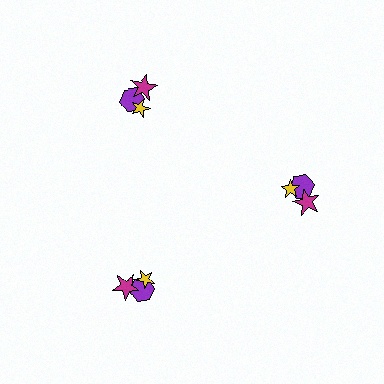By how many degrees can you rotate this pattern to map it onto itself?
The pattern maps onto itself every 120 degrees of rotation.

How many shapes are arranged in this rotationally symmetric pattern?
There are 9 shapes, arranged in 3 groups of 3.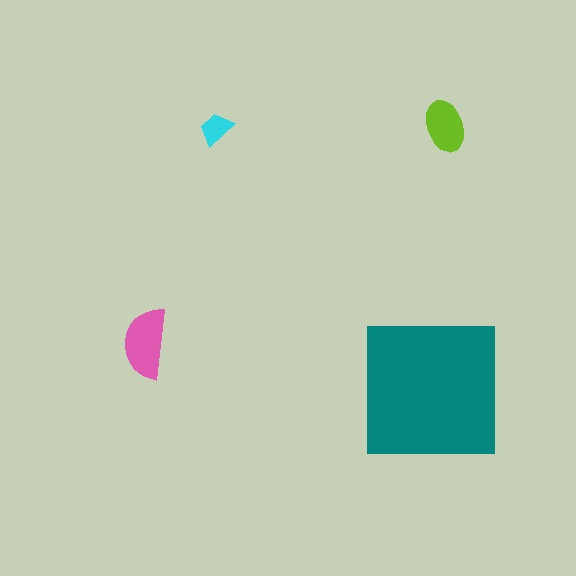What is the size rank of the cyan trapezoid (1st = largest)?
4th.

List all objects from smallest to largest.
The cyan trapezoid, the lime ellipse, the pink semicircle, the teal square.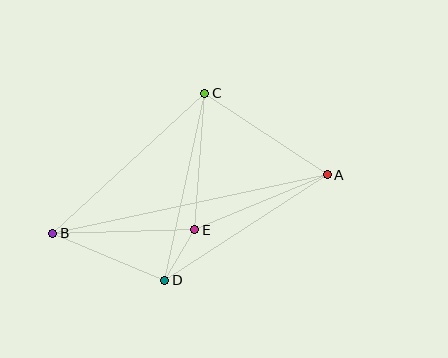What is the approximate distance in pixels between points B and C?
The distance between B and C is approximately 207 pixels.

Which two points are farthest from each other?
Points A and B are farthest from each other.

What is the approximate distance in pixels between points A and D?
The distance between A and D is approximately 194 pixels.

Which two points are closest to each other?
Points D and E are closest to each other.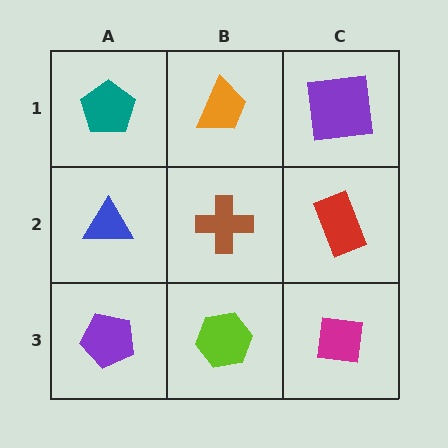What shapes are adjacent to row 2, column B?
An orange trapezoid (row 1, column B), a lime hexagon (row 3, column B), a blue triangle (row 2, column A), a red rectangle (row 2, column C).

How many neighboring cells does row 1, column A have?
2.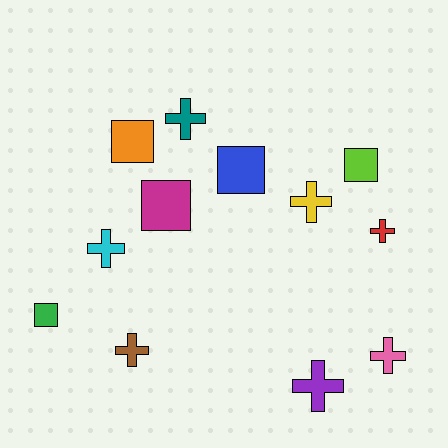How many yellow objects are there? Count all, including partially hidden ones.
There is 1 yellow object.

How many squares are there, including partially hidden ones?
There are 5 squares.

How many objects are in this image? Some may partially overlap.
There are 12 objects.